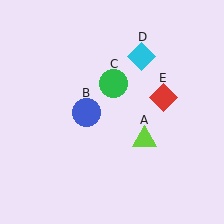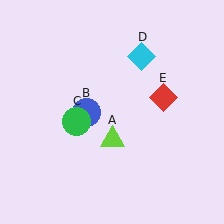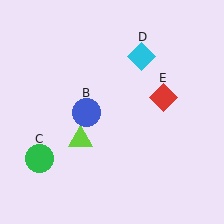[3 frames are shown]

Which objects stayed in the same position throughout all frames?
Blue circle (object B) and cyan diamond (object D) and red diamond (object E) remained stationary.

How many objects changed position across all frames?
2 objects changed position: lime triangle (object A), green circle (object C).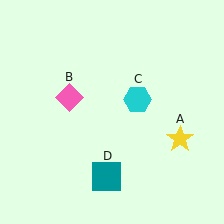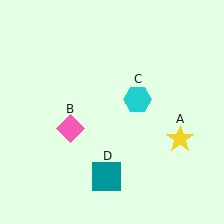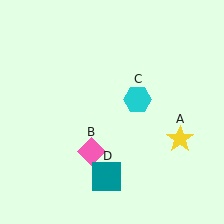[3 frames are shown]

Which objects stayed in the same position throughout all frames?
Yellow star (object A) and cyan hexagon (object C) and teal square (object D) remained stationary.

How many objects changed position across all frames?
1 object changed position: pink diamond (object B).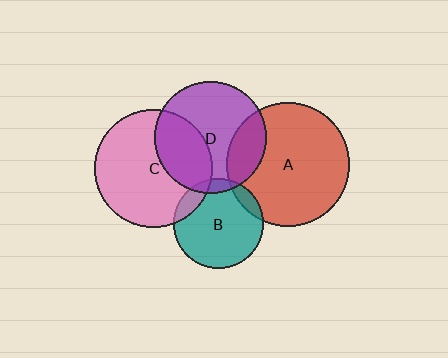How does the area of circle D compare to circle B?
Approximately 1.6 times.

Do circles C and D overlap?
Yes.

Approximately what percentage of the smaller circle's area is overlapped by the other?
Approximately 35%.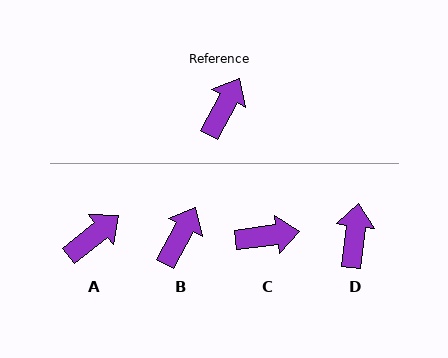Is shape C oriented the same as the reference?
No, it is off by about 55 degrees.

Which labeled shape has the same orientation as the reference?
B.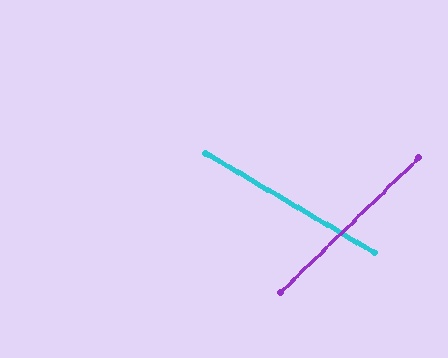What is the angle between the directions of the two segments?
Approximately 75 degrees.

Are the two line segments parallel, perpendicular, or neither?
Neither parallel nor perpendicular — they differ by about 75°.